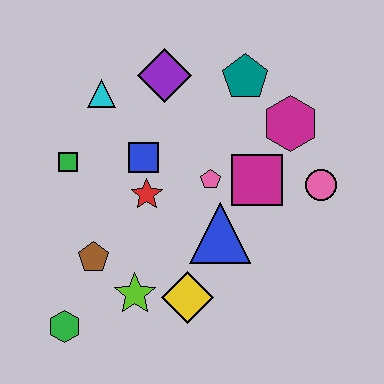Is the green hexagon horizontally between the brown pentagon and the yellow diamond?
No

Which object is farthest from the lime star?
The teal pentagon is farthest from the lime star.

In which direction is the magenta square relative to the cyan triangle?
The magenta square is to the right of the cyan triangle.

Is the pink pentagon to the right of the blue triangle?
No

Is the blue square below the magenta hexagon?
Yes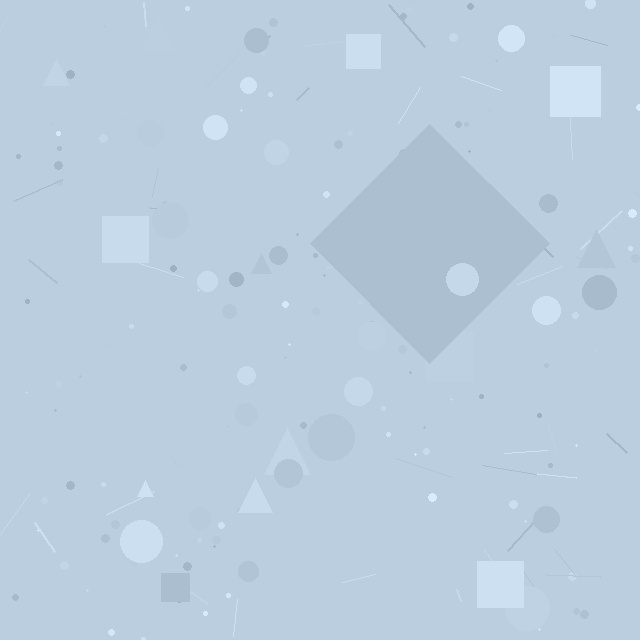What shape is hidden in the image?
A diamond is hidden in the image.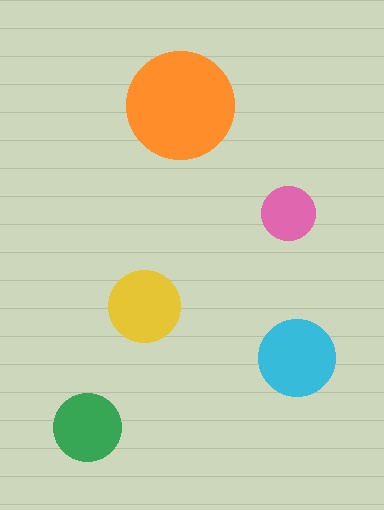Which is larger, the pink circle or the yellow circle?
The yellow one.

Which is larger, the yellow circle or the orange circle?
The orange one.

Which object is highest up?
The orange circle is topmost.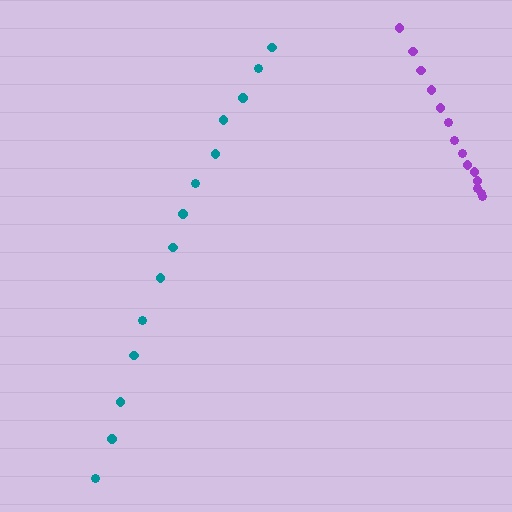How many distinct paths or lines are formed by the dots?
There are 2 distinct paths.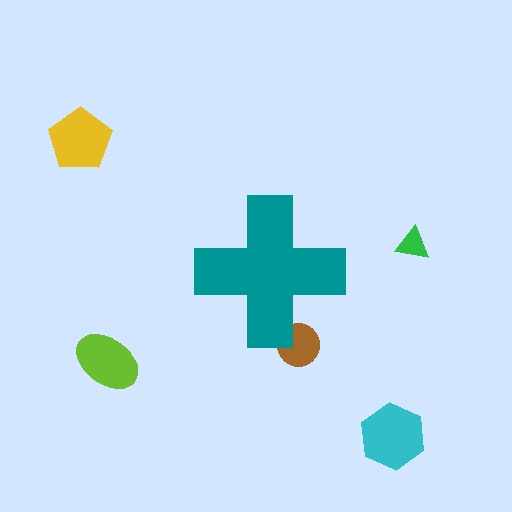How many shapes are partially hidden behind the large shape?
1 shape is partially hidden.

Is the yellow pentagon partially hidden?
No, the yellow pentagon is fully visible.